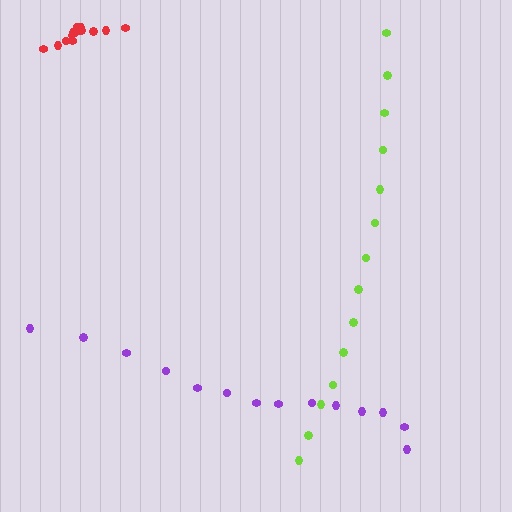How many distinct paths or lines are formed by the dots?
There are 3 distinct paths.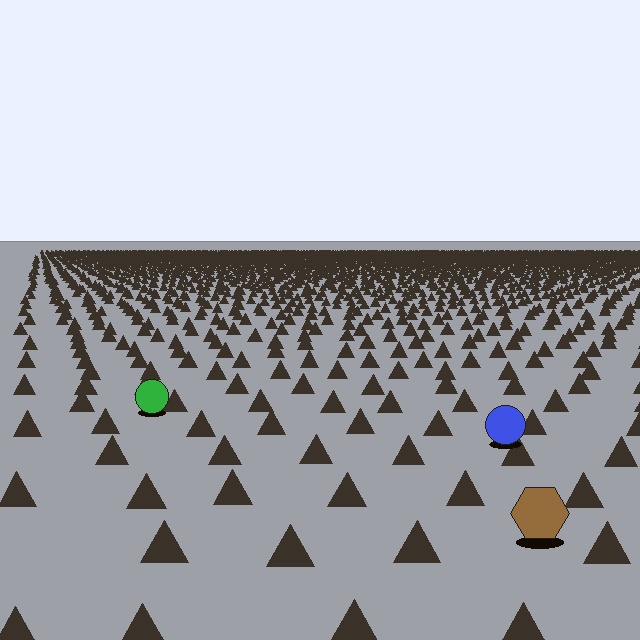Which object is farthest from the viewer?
The green circle is farthest from the viewer. It appears smaller and the ground texture around it is denser.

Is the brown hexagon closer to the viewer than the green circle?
Yes. The brown hexagon is closer — you can tell from the texture gradient: the ground texture is coarser near it.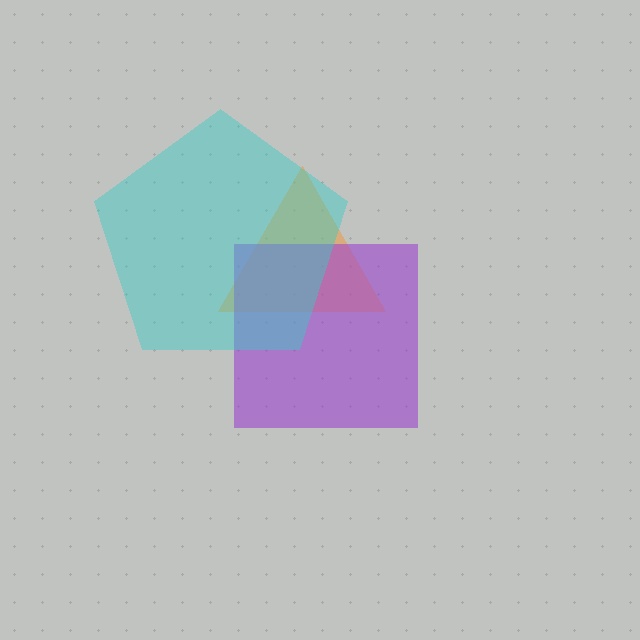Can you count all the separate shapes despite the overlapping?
Yes, there are 3 separate shapes.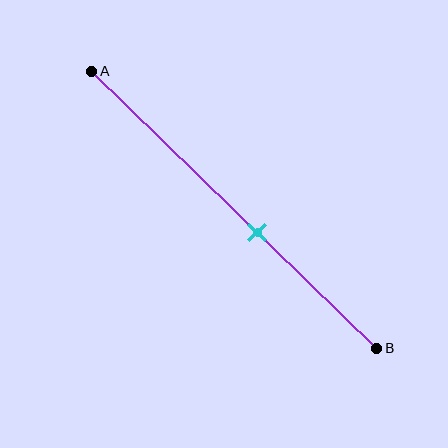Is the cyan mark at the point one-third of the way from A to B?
No, the mark is at about 60% from A, not at the 33% one-third point.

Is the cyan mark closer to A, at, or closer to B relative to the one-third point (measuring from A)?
The cyan mark is closer to point B than the one-third point of segment AB.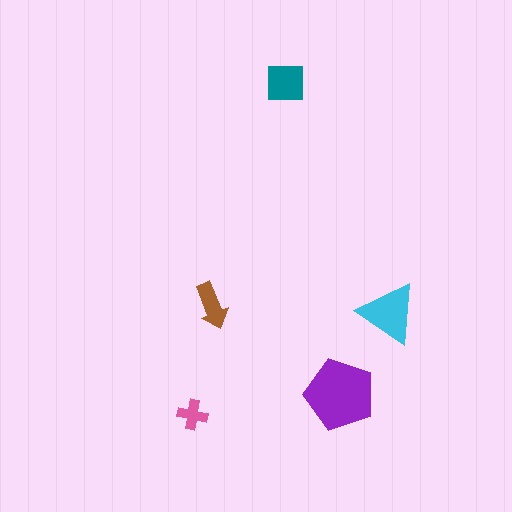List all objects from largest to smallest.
The purple pentagon, the cyan triangle, the teal square, the brown arrow, the pink cross.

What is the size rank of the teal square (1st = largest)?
3rd.